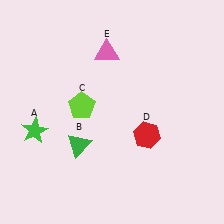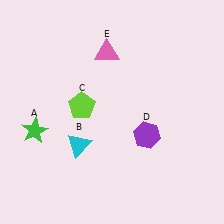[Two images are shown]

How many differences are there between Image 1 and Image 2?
There are 2 differences between the two images.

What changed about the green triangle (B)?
In Image 1, B is green. In Image 2, it changed to cyan.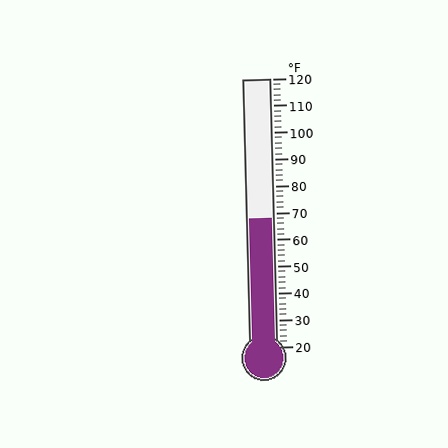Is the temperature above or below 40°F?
The temperature is above 40°F.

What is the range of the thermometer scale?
The thermometer scale ranges from 20°F to 120°F.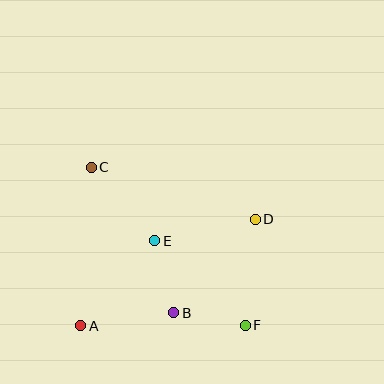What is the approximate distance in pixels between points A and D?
The distance between A and D is approximately 204 pixels.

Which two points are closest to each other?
Points B and F are closest to each other.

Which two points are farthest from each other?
Points C and F are farthest from each other.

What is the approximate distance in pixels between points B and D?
The distance between B and D is approximately 124 pixels.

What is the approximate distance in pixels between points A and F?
The distance between A and F is approximately 164 pixels.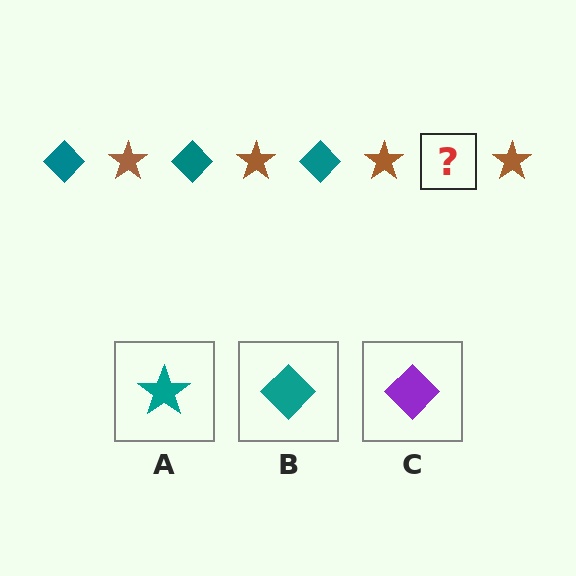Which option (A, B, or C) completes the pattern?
B.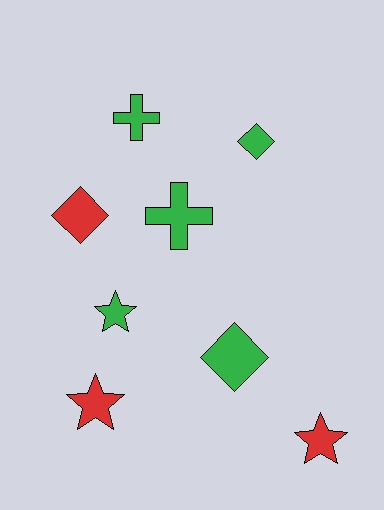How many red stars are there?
There are 2 red stars.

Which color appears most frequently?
Green, with 5 objects.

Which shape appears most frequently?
Star, with 3 objects.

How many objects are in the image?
There are 8 objects.